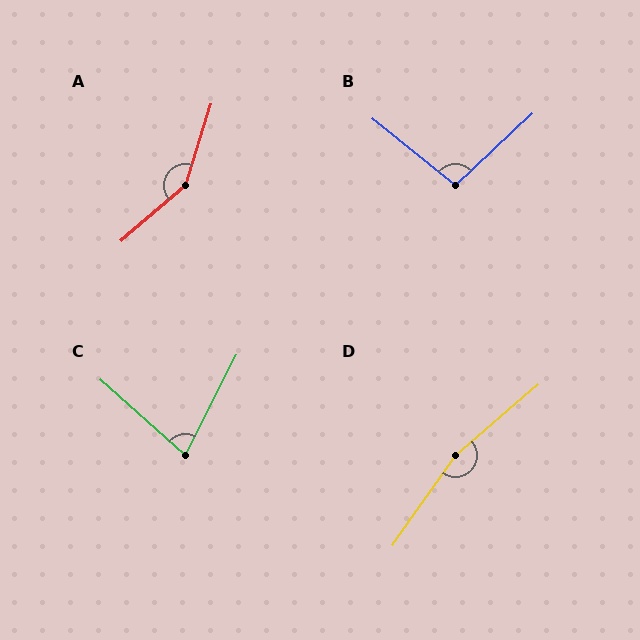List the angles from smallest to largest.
C (76°), B (98°), A (148°), D (165°).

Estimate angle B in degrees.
Approximately 98 degrees.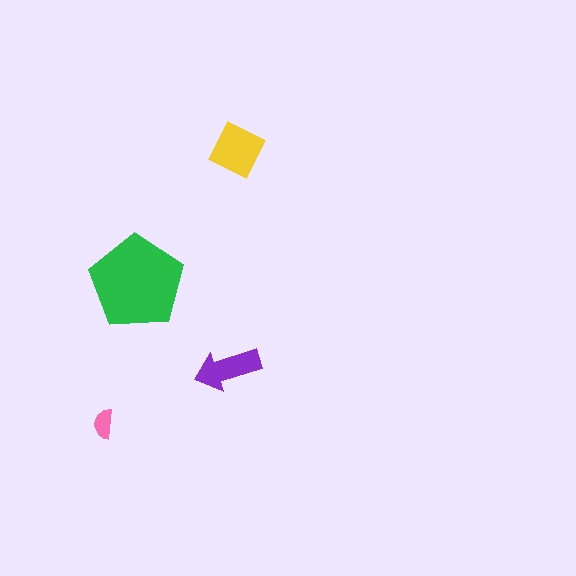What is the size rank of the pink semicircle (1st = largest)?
4th.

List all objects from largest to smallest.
The green pentagon, the yellow diamond, the purple arrow, the pink semicircle.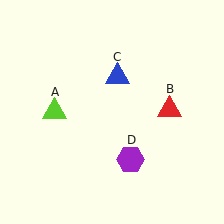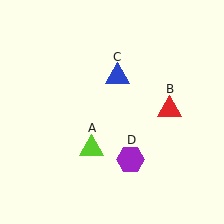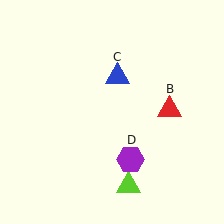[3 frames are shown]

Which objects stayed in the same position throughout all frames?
Red triangle (object B) and blue triangle (object C) and purple hexagon (object D) remained stationary.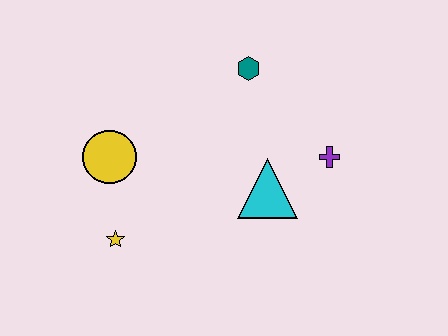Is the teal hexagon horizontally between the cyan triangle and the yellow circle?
Yes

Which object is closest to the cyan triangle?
The purple cross is closest to the cyan triangle.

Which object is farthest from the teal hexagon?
The yellow star is farthest from the teal hexagon.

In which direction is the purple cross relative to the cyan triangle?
The purple cross is to the right of the cyan triangle.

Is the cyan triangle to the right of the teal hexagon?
Yes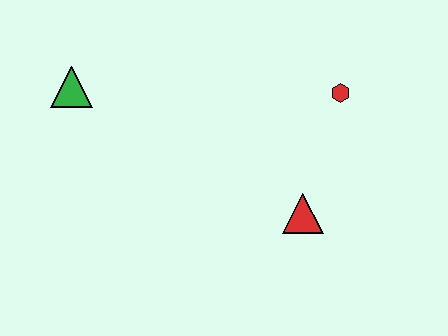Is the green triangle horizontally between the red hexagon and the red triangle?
No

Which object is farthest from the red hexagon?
The green triangle is farthest from the red hexagon.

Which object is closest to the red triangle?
The red hexagon is closest to the red triangle.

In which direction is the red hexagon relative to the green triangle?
The red hexagon is to the right of the green triangle.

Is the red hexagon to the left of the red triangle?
No